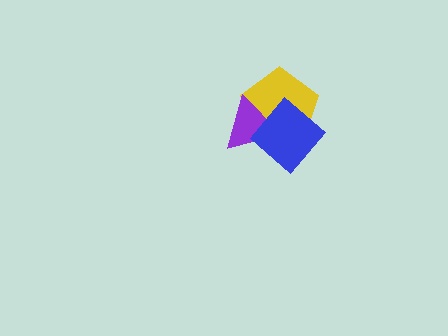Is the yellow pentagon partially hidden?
Yes, it is partially covered by another shape.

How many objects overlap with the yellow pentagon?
2 objects overlap with the yellow pentagon.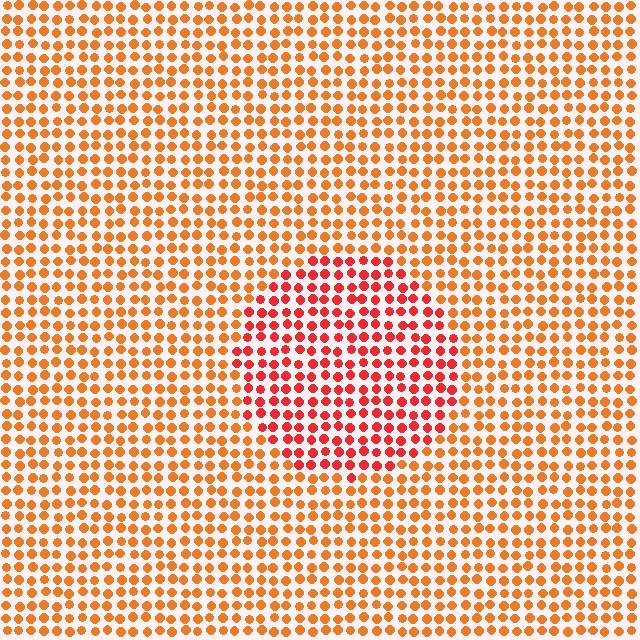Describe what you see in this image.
The image is filled with small orange elements in a uniform arrangement. A circle-shaped region is visible where the elements are tinted to a slightly different hue, forming a subtle color boundary.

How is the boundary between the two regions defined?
The boundary is defined purely by a slight shift in hue (about 30 degrees). Spacing, size, and orientation are identical on both sides.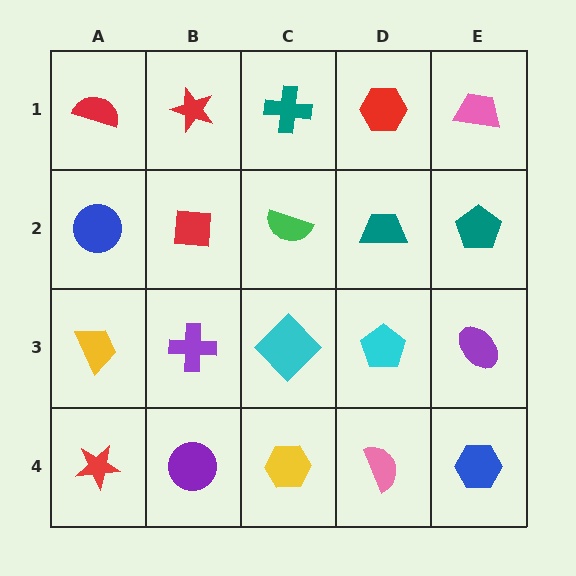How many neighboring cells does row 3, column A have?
3.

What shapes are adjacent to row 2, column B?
A red star (row 1, column B), a purple cross (row 3, column B), a blue circle (row 2, column A), a green semicircle (row 2, column C).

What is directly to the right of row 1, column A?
A red star.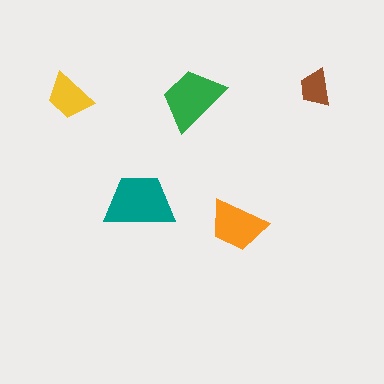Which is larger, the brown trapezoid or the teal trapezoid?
The teal one.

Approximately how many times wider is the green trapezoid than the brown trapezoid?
About 1.5 times wider.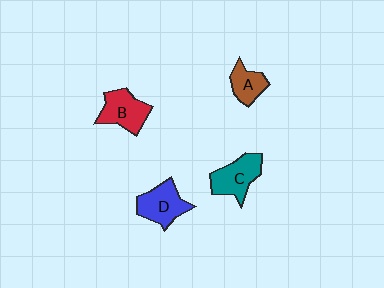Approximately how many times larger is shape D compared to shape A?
Approximately 1.5 times.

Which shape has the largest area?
Shape C (teal).